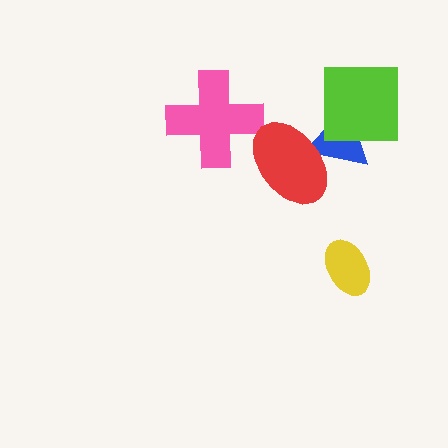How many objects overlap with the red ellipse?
1 object overlaps with the red ellipse.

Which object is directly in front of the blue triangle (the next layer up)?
The red ellipse is directly in front of the blue triangle.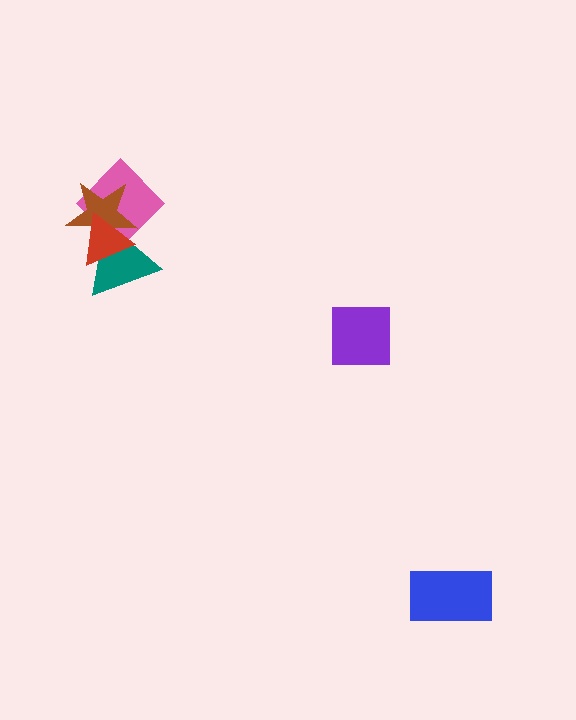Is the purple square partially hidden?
No, no other shape covers it.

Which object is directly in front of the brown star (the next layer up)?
The teal triangle is directly in front of the brown star.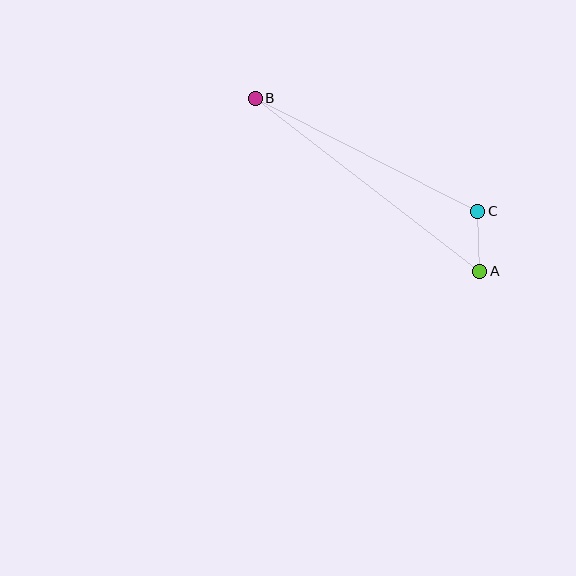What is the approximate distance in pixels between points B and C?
The distance between B and C is approximately 249 pixels.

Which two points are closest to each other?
Points A and C are closest to each other.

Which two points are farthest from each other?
Points A and B are farthest from each other.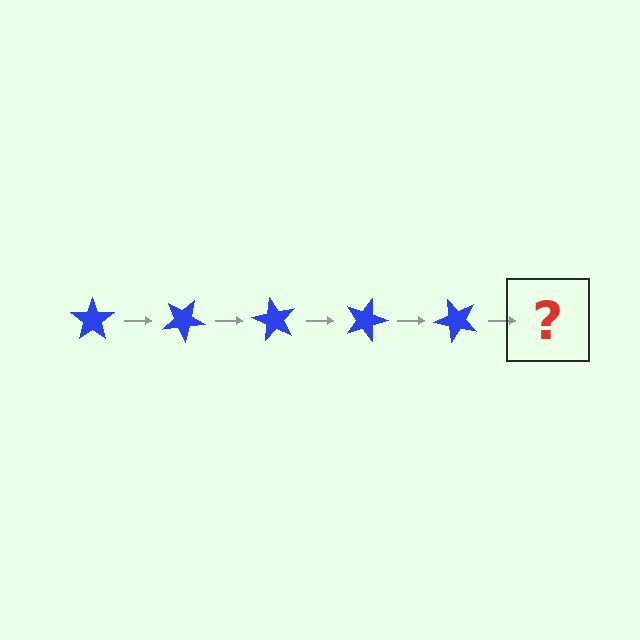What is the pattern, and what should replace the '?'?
The pattern is that the star rotates 30 degrees each step. The '?' should be a blue star rotated 150 degrees.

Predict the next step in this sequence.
The next step is a blue star rotated 150 degrees.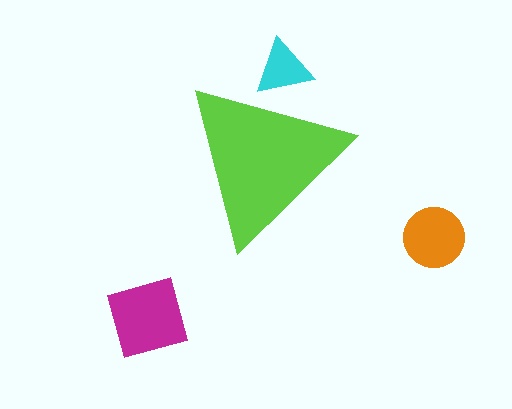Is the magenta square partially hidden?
No, the magenta square is fully visible.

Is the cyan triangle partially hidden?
Yes, the cyan triangle is partially hidden behind the lime triangle.